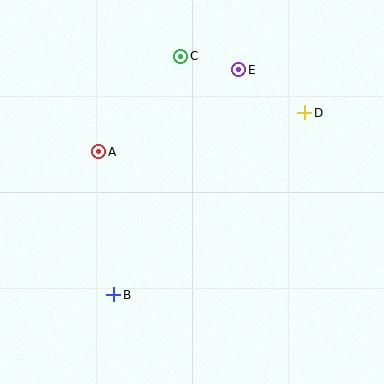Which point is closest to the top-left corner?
Point A is closest to the top-left corner.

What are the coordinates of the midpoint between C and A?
The midpoint between C and A is at (140, 104).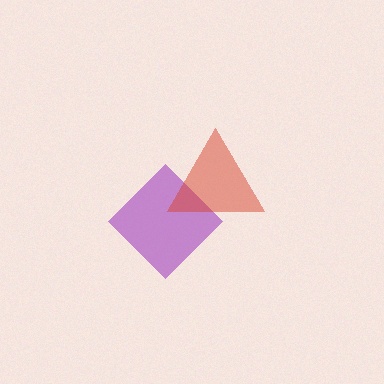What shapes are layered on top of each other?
The layered shapes are: a purple diamond, a red triangle.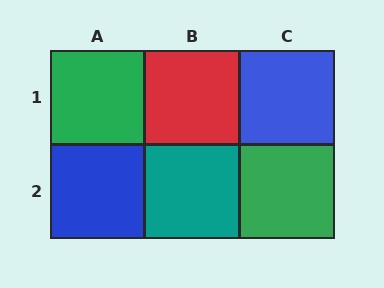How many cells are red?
1 cell is red.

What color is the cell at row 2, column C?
Green.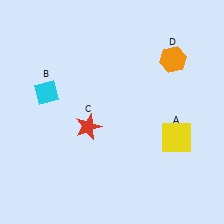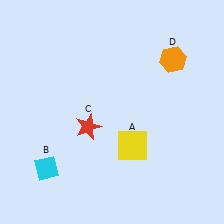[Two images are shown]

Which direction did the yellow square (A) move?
The yellow square (A) moved left.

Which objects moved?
The objects that moved are: the yellow square (A), the cyan diamond (B).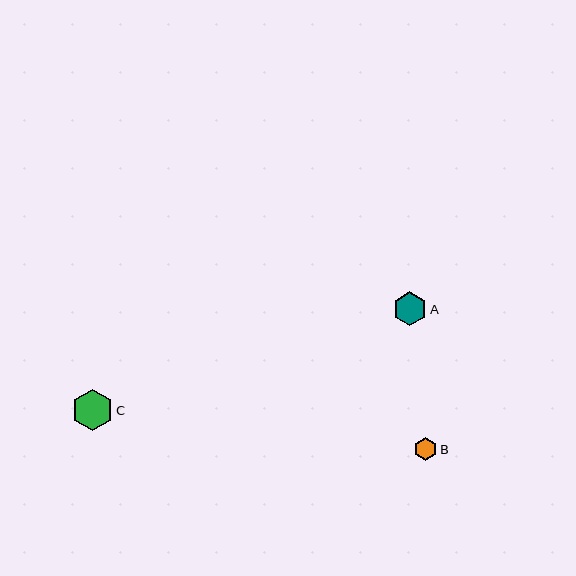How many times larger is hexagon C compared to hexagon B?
Hexagon C is approximately 1.8 times the size of hexagon B.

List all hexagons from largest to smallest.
From largest to smallest: C, A, B.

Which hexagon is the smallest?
Hexagon B is the smallest with a size of approximately 23 pixels.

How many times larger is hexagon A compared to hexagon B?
Hexagon A is approximately 1.5 times the size of hexagon B.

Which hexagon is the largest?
Hexagon C is the largest with a size of approximately 42 pixels.